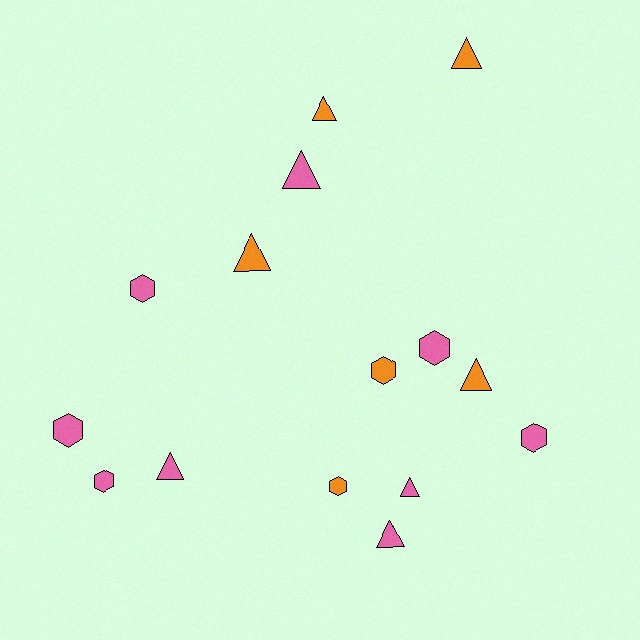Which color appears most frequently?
Pink, with 9 objects.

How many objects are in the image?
There are 15 objects.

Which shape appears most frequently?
Triangle, with 8 objects.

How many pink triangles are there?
There are 4 pink triangles.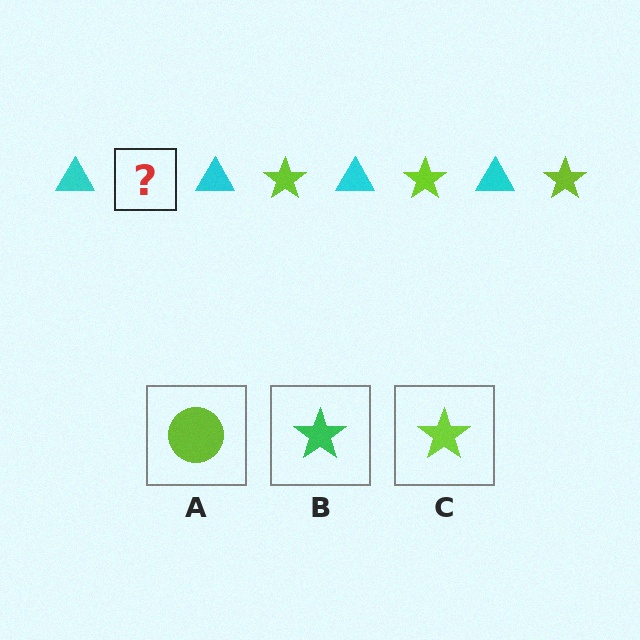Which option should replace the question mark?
Option C.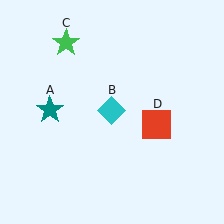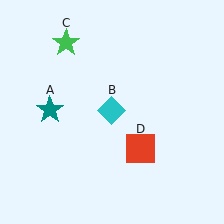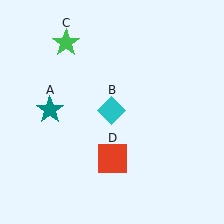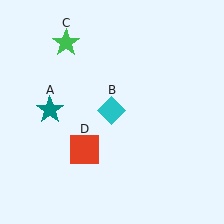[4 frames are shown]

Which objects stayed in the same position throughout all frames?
Teal star (object A) and cyan diamond (object B) and green star (object C) remained stationary.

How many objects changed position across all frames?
1 object changed position: red square (object D).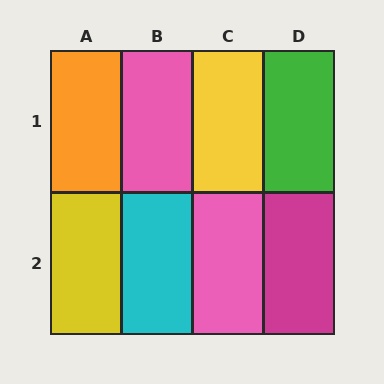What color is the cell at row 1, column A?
Orange.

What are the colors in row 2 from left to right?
Yellow, cyan, pink, magenta.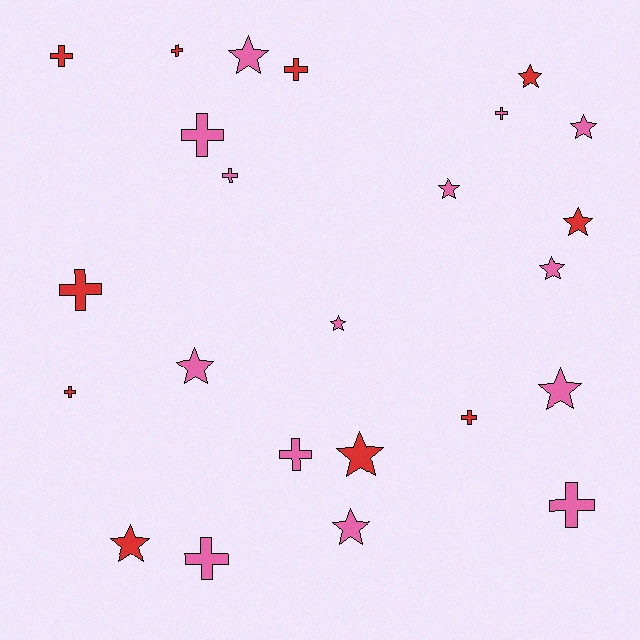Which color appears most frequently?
Pink, with 14 objects.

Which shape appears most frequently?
Cross, with 12 objects.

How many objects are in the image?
There are 24 objects.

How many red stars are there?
There are 4 red stars.